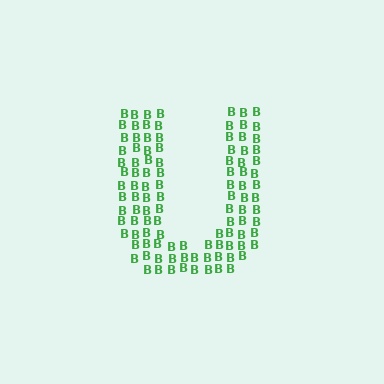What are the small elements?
The small elements are letter B's.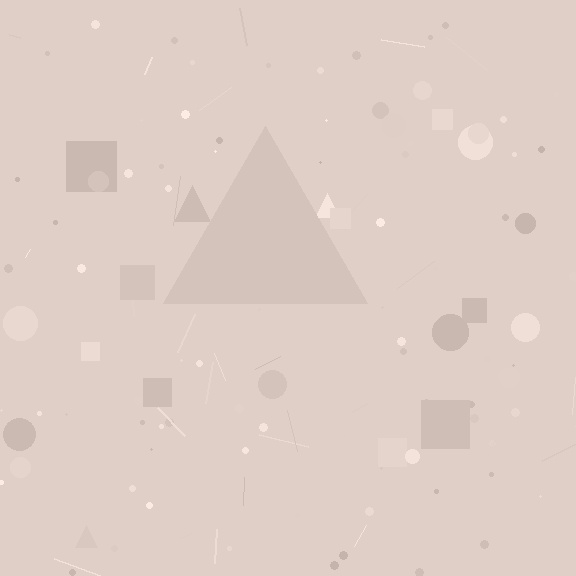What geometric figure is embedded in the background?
A triangle is embedded in the background.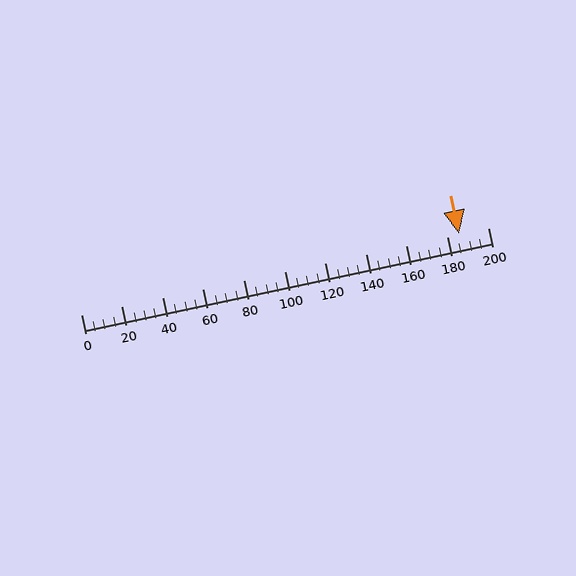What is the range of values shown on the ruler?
The ruler shows values from 0 to 200.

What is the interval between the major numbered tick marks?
The major tick marks are spaced 20 units apart.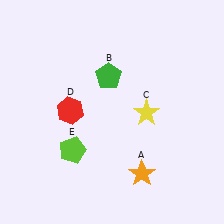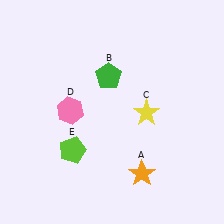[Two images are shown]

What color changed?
The hexagon (D) changed from red in Image 1 to pink in Image 2.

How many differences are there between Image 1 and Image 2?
There is 1 difference between the two images.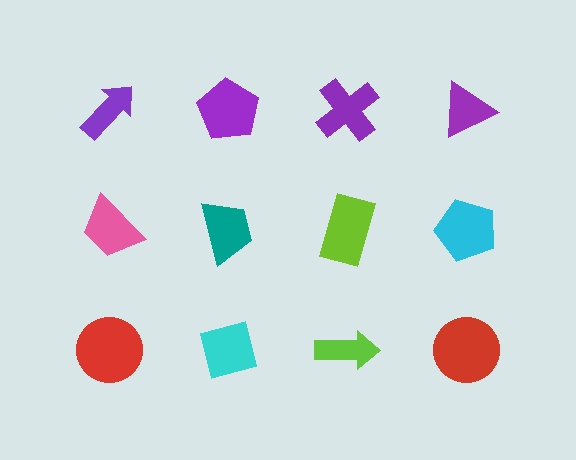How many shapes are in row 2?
4 shapes.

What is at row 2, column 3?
A lime rectangle.